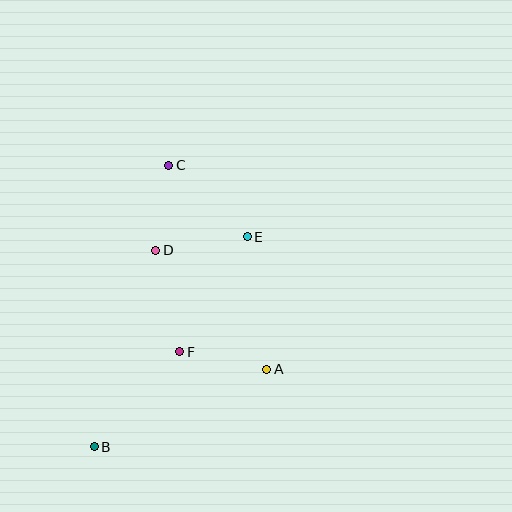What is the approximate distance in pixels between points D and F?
The distance between D and F is approximately 104 pixels.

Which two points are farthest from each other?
Points B and C are farthest from each other.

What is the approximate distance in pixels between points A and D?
The distance between A and D is approximately 163 pixels.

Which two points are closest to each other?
Points C and D are closest to each other.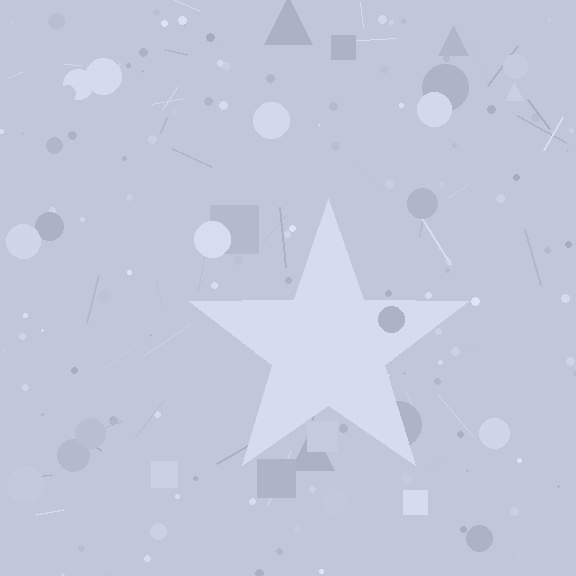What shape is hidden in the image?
A star is hidden in the image.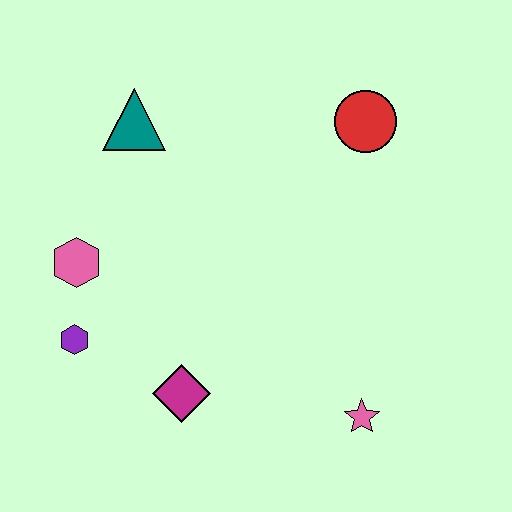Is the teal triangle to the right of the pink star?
No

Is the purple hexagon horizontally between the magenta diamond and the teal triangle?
No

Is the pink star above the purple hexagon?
No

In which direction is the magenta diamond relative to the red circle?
The magenta diamond is below the red circle.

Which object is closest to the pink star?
The magenta diamond is closest to the pink star.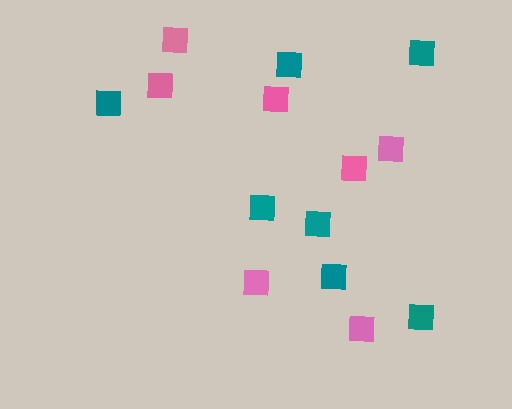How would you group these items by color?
There are 2 groups: one group of teal squares (7) and one group of pink squares (7).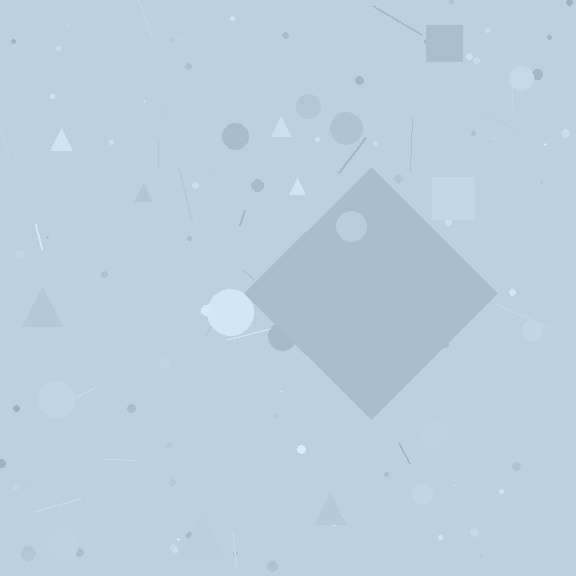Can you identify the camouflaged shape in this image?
The camouflaged shape is a diamond.